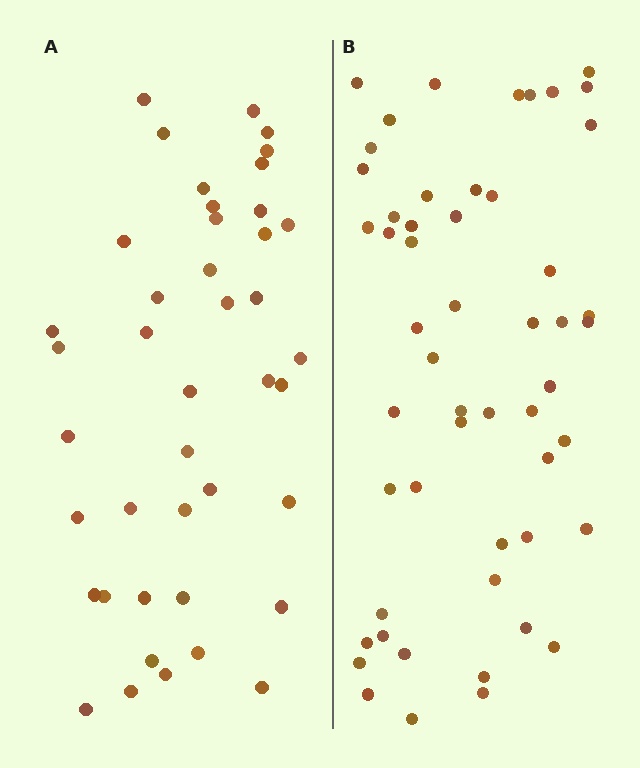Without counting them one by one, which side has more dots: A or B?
Region B (the right region) has more dots.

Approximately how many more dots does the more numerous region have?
Region B has roughly 12 or so more dots than region A.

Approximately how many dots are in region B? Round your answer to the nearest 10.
About 50 dots. (The exact count is 53, which rounds to 50.)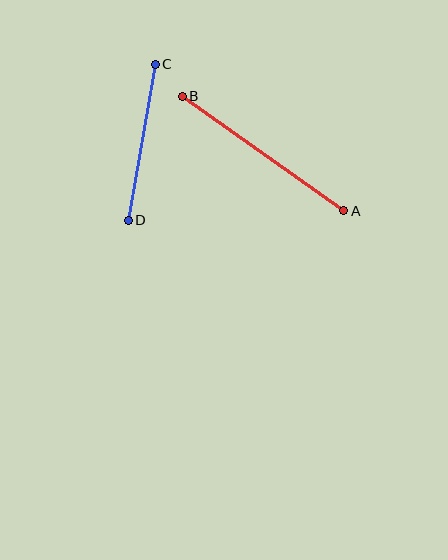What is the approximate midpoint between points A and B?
The midpoint is at approximately (263, 154) pixels.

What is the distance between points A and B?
The distance is approximately 198 pixels.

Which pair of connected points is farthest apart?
Points A and B are farthest apart.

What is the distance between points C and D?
The distance is approximately 158 pixels.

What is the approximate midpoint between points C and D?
The midpoint is at approximately (142, 142) pixels.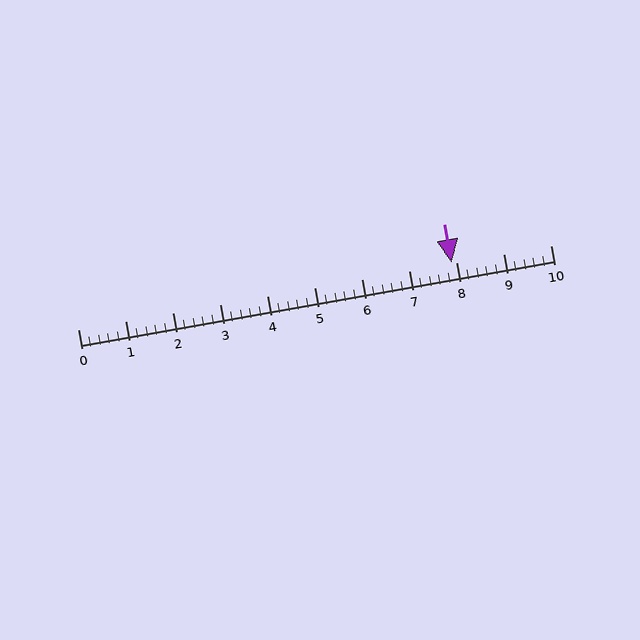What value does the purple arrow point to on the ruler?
The purple arrow points to approximately 7.9.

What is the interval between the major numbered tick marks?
The major tick marks are spaced 1 units apart.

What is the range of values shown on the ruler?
The ruler shows values from 0 to 10.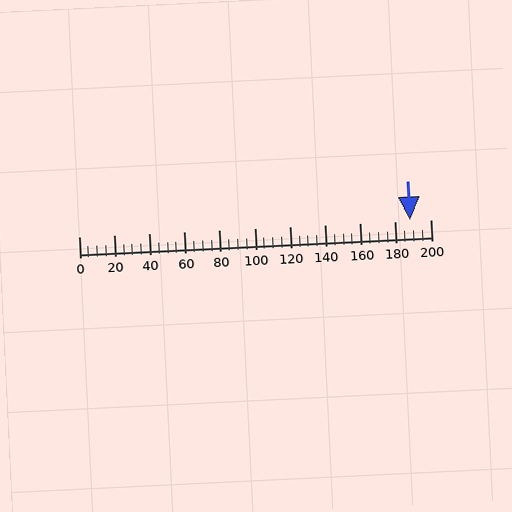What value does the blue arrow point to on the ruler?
The blue arrow points to approximately 188.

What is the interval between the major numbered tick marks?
The major tick marks are spaced 20 units apart.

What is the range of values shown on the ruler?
The ruler shows values from 0 to 200.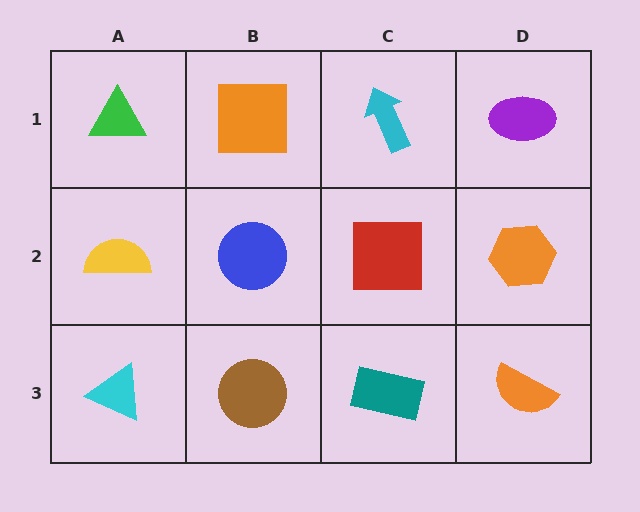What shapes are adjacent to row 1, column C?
A red square (row 2, column C), an orange square (row 1, column B), a purple ellipse (row 1, column D).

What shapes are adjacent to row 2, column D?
A purple ellipse (row 1, column D), an orange semicircle (row 3, column D), a red square (row 2, column C).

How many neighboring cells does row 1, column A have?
2.